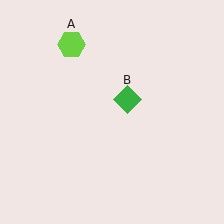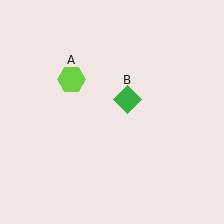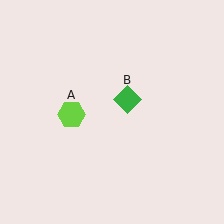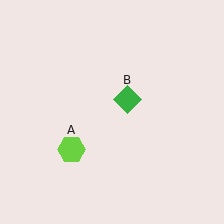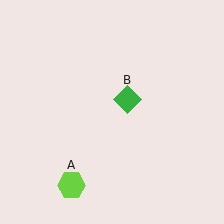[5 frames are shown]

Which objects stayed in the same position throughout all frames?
Green diamond (object B) remained stationary.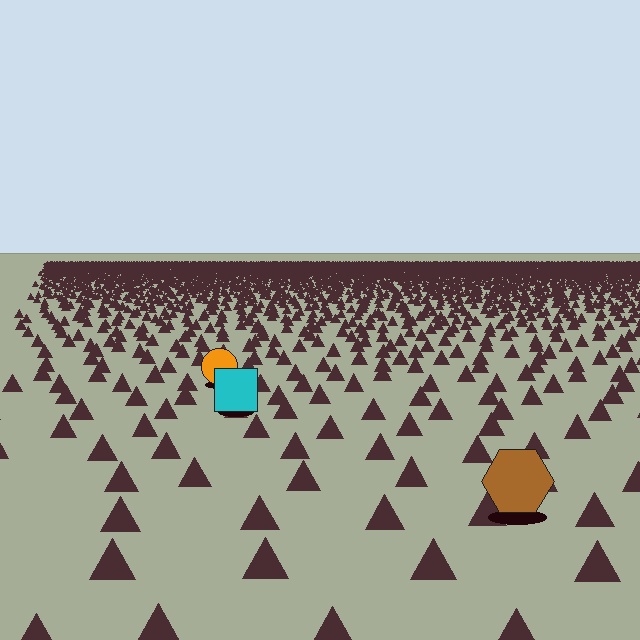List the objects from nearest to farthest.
From nearest to farthest: the brown hexagon, the cyan square, the orange circle.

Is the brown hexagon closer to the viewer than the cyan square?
Yes. The brown hexagon is closer — you can tell from the texture gradient: the ground texture is coarser near it.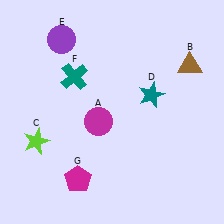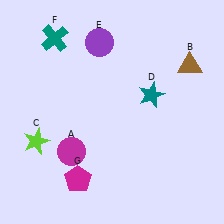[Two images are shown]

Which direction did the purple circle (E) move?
The purple circle (E) moved right.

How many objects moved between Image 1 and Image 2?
3 objects moved between the two images.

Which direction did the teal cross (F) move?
The teal cross (F) moved up.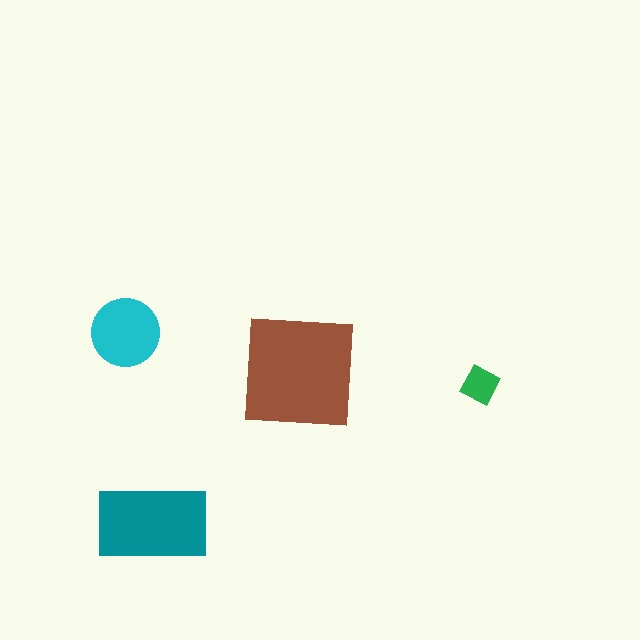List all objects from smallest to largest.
The green diamond, the cyan circle, the teal rectangle, the brown square.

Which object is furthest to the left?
The cyan circle is leftmost.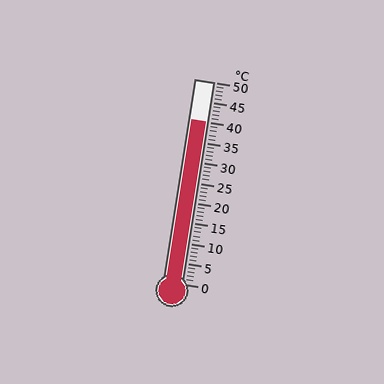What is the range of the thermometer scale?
The thermometer scale ranges from 0°C to 50°C.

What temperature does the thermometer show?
The thermometer shows approximately 40°C.